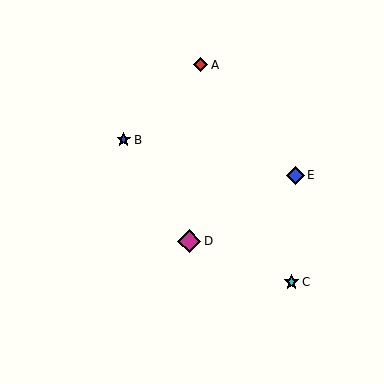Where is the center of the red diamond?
The center of the red diamond is at (201, 65).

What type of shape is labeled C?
Shape C is a cyan star.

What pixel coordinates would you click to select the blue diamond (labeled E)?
Click at (296, 175) to select the blue diamond E.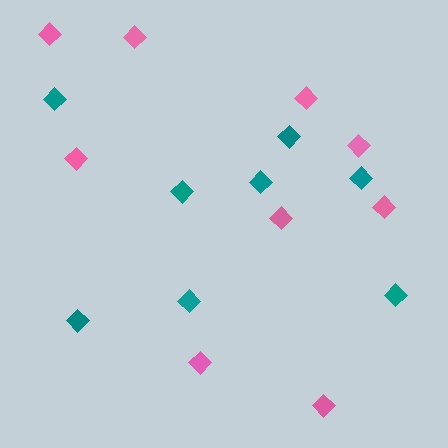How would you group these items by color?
There are 2 groups: one group of teal diamonds (8) and one group of pink diamonds (9).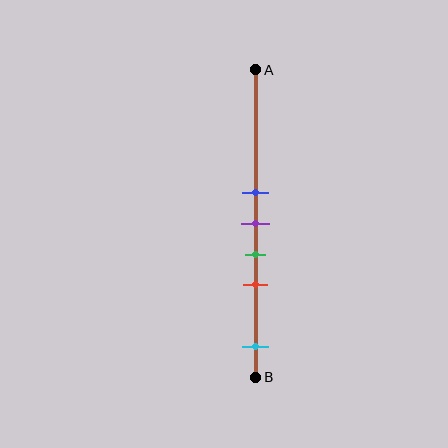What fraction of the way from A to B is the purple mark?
The purple mark is approximately 50% (0.5) of the way from A to B.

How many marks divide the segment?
There are 5 marks dividing the segment.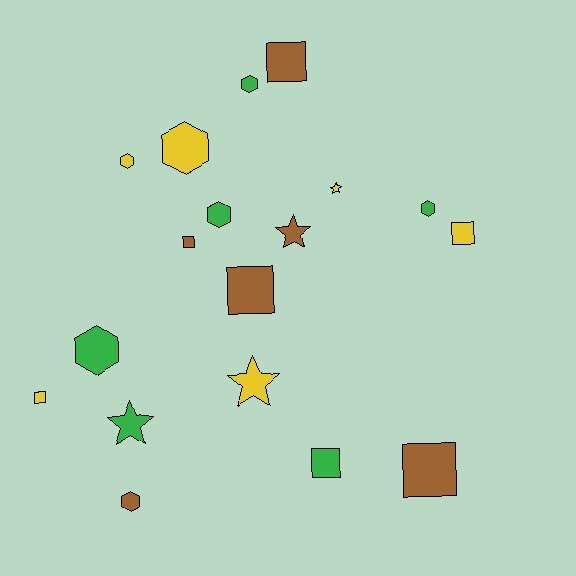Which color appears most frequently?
Green, with 6 objects.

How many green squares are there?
There is 1 green square.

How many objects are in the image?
There are 18 objects.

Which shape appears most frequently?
Square, with 7 objects.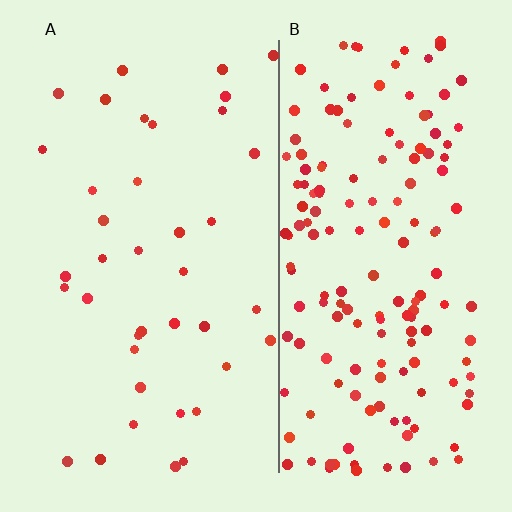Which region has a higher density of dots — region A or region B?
B (the right).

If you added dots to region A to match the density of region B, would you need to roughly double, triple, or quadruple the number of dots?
Approximately quadruple.